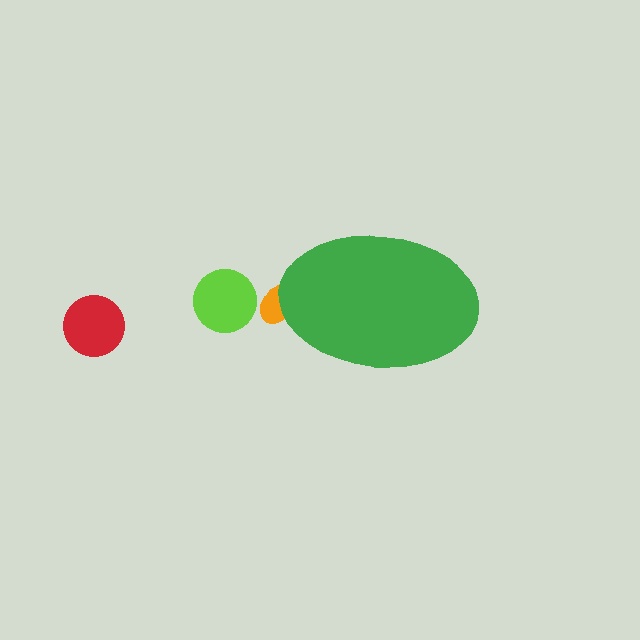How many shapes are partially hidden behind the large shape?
1 shape is partially hidden.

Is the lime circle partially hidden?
No, the lime circle is fully visible.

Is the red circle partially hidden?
No, the red circle is fully visible.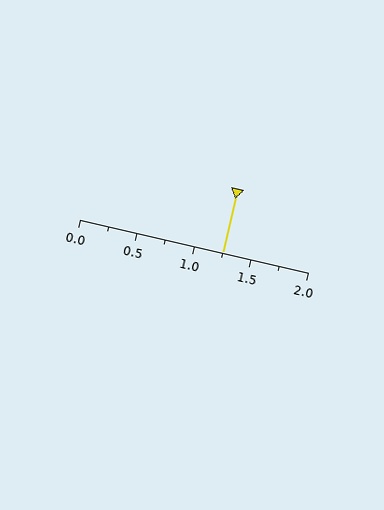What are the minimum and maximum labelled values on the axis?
The axis runs from 0.0 to 2.0.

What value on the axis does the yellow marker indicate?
The marker indicates approximately 1.25.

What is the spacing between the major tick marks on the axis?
The major ticks are spaced 0.5 apart.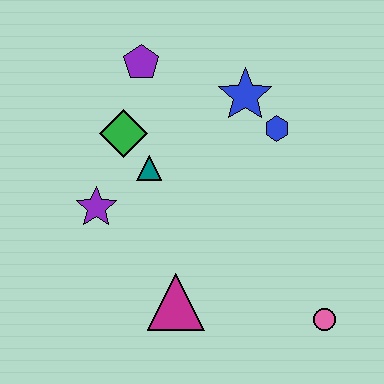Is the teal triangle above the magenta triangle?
Yes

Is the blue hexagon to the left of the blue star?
No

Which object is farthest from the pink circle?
The purple pentagon is farthest from the pink circle.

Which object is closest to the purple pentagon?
The green diamond is closest to the purple pentagon.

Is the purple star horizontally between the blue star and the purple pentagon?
No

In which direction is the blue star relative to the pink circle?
The blue star is above the pink circle.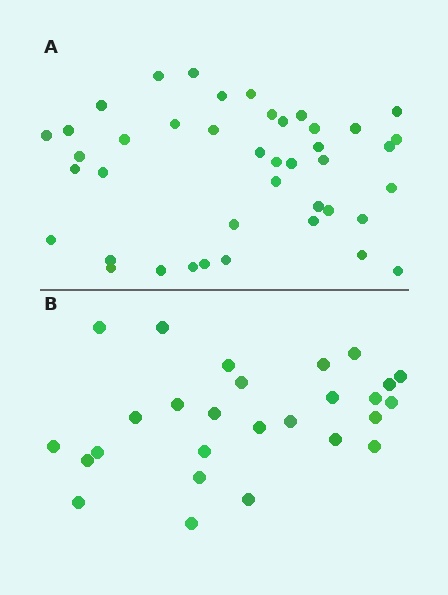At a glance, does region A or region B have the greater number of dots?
Region A (the top region) has more dots.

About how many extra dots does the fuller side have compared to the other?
Region A has approximately 15 more dots than region B.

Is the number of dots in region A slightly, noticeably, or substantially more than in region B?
Region A has substantially more. The ratio is roughly 1.6 to 1.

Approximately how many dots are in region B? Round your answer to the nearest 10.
About 30 dots. (The exact count is 27, which rounds to 30.)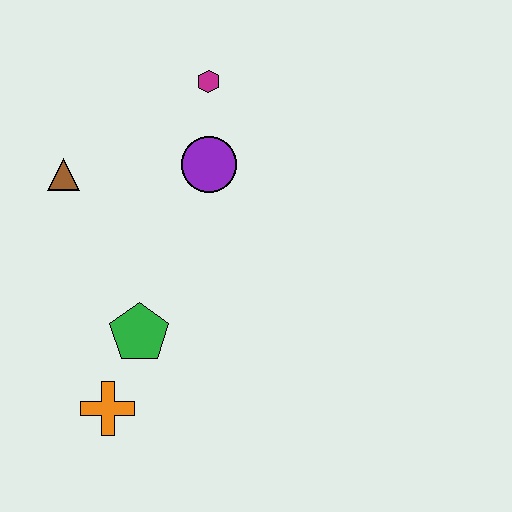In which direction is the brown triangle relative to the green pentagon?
The brown triangle is above the green pentagon.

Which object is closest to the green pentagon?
The orange cross is closest to the green pentagon.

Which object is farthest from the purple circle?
The orange cross is farthest from the purple circle.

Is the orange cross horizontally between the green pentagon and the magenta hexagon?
No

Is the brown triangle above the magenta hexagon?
No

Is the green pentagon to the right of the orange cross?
Yes